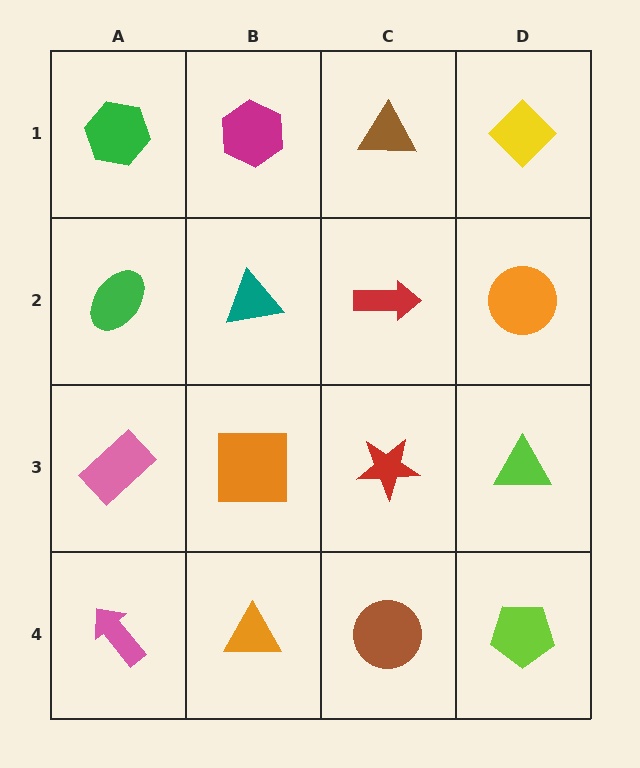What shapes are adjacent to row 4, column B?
An orange square (row 3, column B), a pink arrow (row 4, column A), a brown circle (row 4, column C).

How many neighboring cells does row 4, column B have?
3.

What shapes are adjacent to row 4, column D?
A lime triangle (row 3, column D), a brown circle (row 4, column C).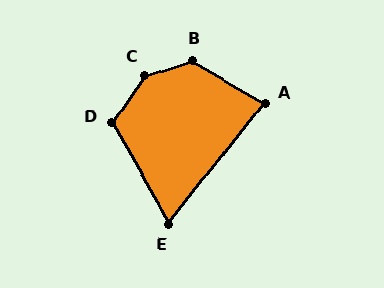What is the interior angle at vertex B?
Approximately 132 degrees (obtuse).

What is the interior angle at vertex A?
Approximately 82 degrees (acute).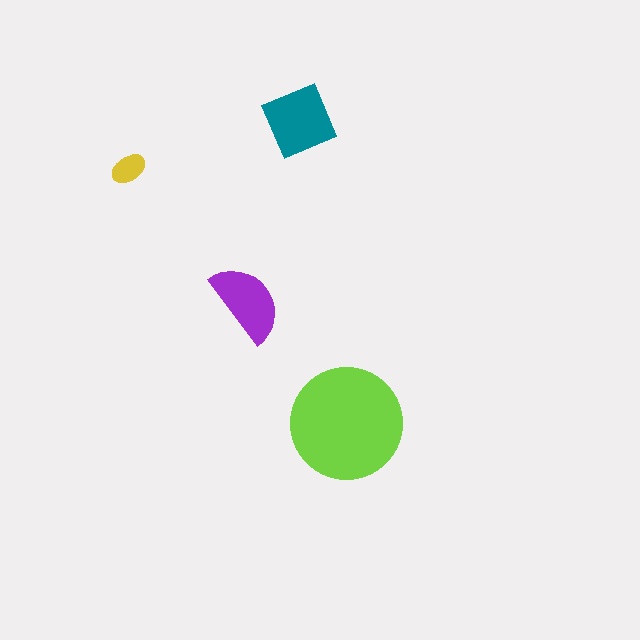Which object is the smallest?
The yellow ellipse.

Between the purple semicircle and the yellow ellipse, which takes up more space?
The purple semicircle.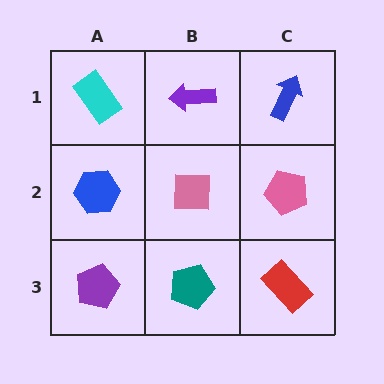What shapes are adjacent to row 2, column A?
A cyan rectangle (row 1, column A), a purple pentagon (row 3, column A), a pink square (row 2, column B).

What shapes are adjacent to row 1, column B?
A pink square (row 2, column B), a cyan rectangle (row 1, column A), a blue arrow (row 1, column C).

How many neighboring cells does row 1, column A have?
2.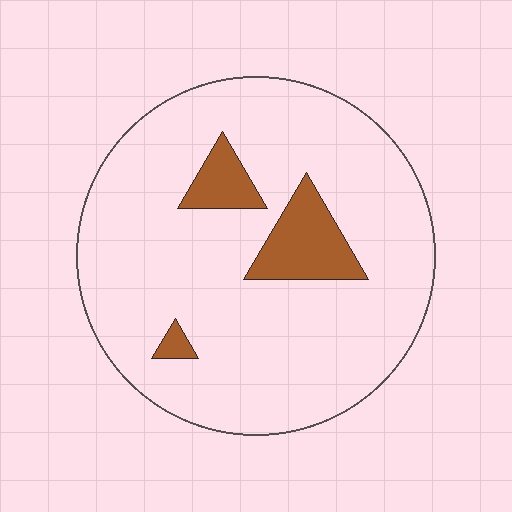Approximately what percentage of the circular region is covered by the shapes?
Approximately 10%.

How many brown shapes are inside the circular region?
3.